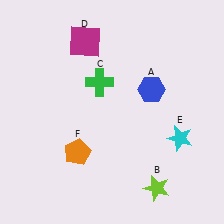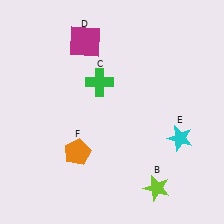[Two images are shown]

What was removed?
The blue hexagon (A) was removed in Image 2.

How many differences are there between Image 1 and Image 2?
There is 1 difference between the two images.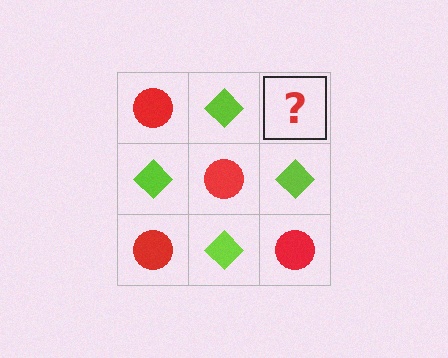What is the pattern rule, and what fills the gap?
The rule is that it alternates red circle and lime diamond in a checkerboard pattern. The gap should be filled with a red circle.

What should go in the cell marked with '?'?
The missing cell should contain a red circle.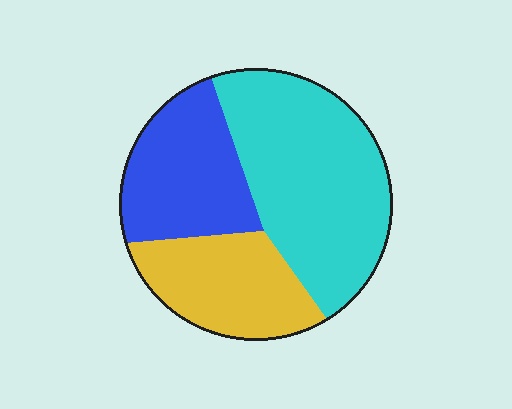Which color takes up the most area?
Cyan, at roughly 50%.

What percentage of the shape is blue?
Blue takes up about one quarter (1/4) of the shape.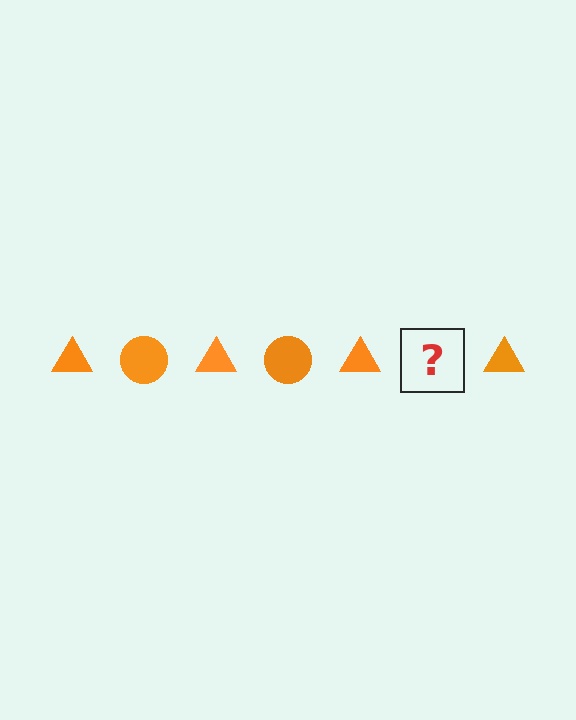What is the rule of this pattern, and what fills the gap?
The rule is that the pattern cycles through triangle, circle shapes in orange. The gap should be filled with an orange circle.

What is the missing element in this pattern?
The missing element is an orange circle.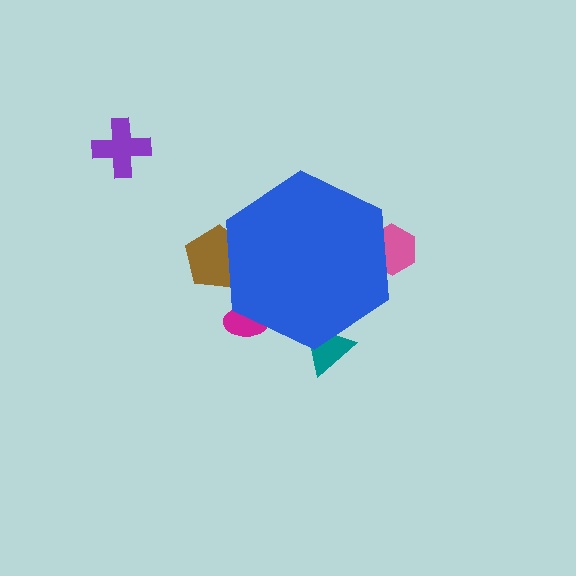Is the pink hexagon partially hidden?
Yes, the pink hexagon is partially hidden behind the blue hexagon.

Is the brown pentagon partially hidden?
Yes, the brown pentagon is partially hidden behind the blue hexagon.